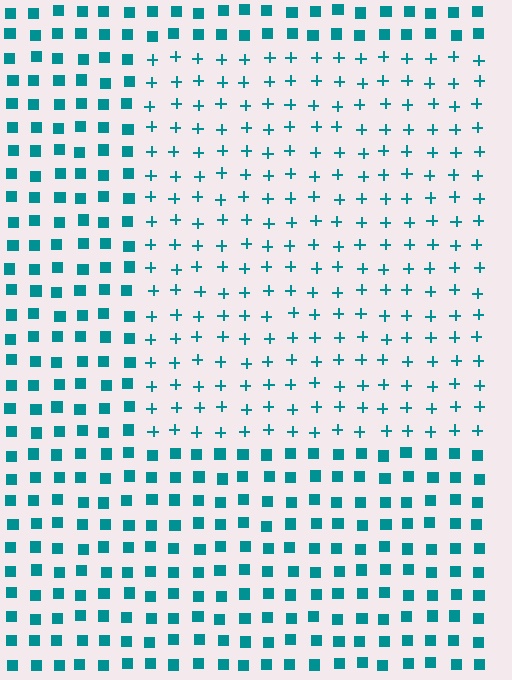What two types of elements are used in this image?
The image uses plus signs inside the rectangle region and squares outside it.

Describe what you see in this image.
The image is filled with small teal elements arranged in a uniform grid. A rectangle-shaped region contains plus signs, while the surrounding area contains squares. The boundary is defined purely by the change in element shape.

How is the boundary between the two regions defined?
The boundary is defined by a change in element shape: plus signs inside vs. squares outside. All elements share the same color and spacing.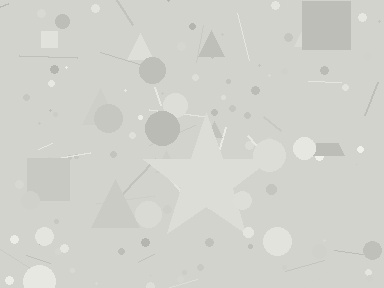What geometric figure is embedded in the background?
A star is embedded in the background.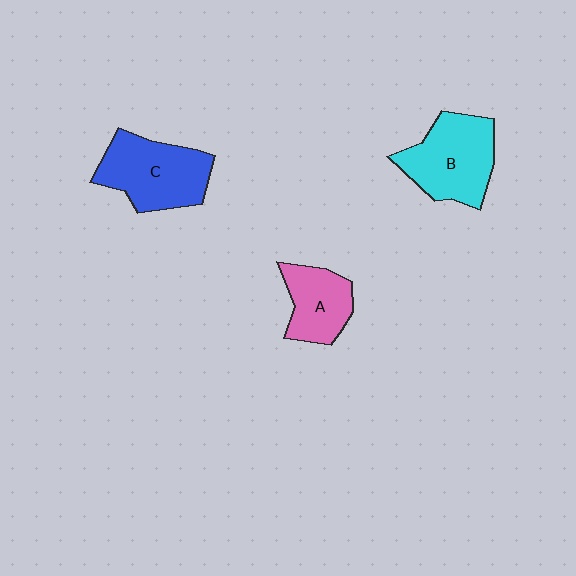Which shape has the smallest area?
Shape A (pink).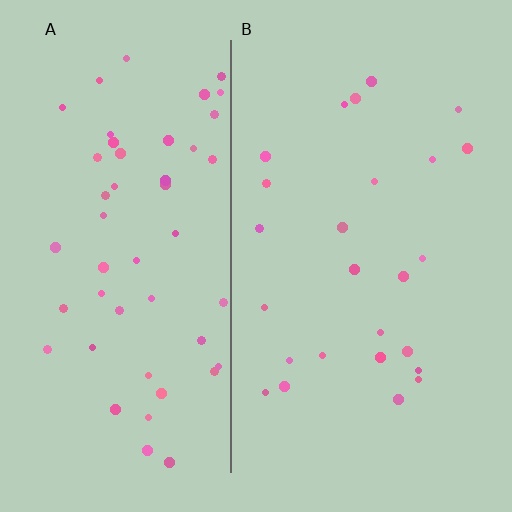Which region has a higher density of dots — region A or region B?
A (the left).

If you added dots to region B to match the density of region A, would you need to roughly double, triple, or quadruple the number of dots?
Approximately double.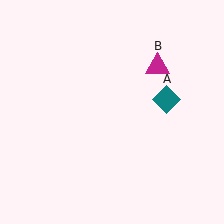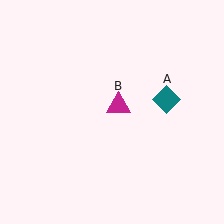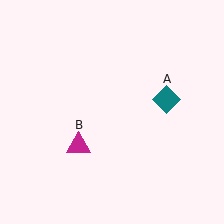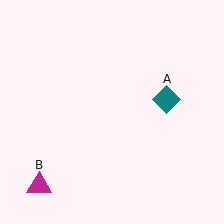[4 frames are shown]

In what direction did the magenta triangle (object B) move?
The magenta triangle (object B) moved down and to the left.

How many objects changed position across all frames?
1 object changed position: magenta triangle (object B).